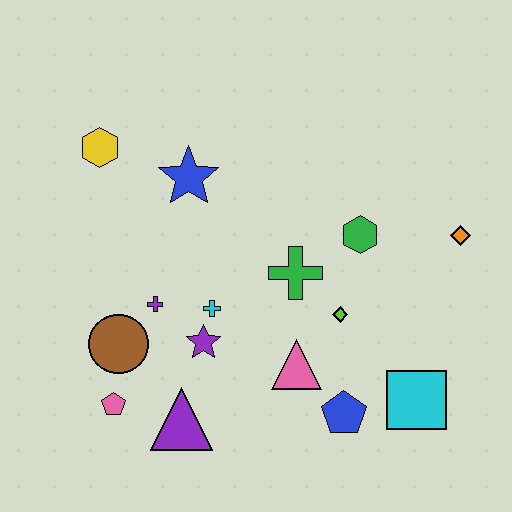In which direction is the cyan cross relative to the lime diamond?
The cyan cross is to the left of the lime diamond.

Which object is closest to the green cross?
The lime diamond is closest to the green cross.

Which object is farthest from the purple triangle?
The orange diamond is farthest from the purple triangle.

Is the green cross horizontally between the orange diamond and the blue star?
Yes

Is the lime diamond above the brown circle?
Yes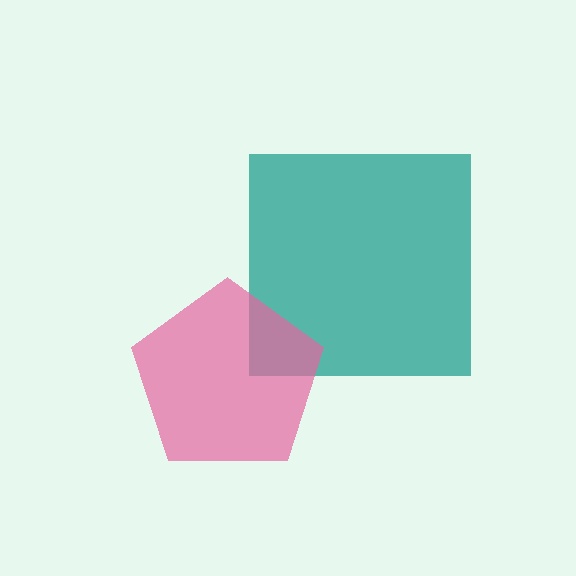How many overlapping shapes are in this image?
There are 2 overlapping shapes in the image.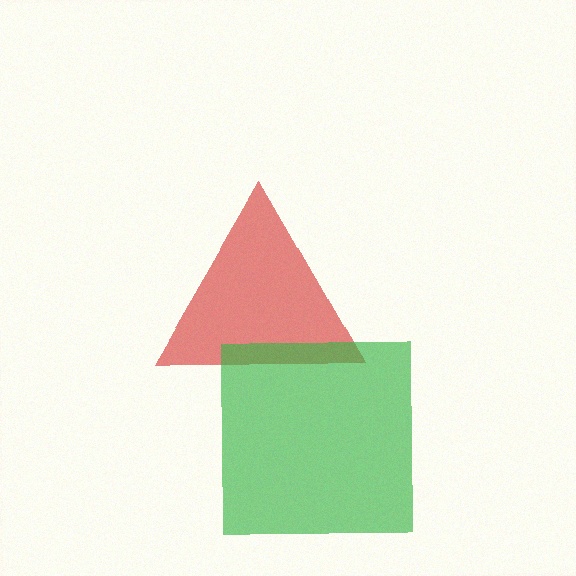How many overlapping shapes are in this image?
There are 2 overlapping shapes in the image.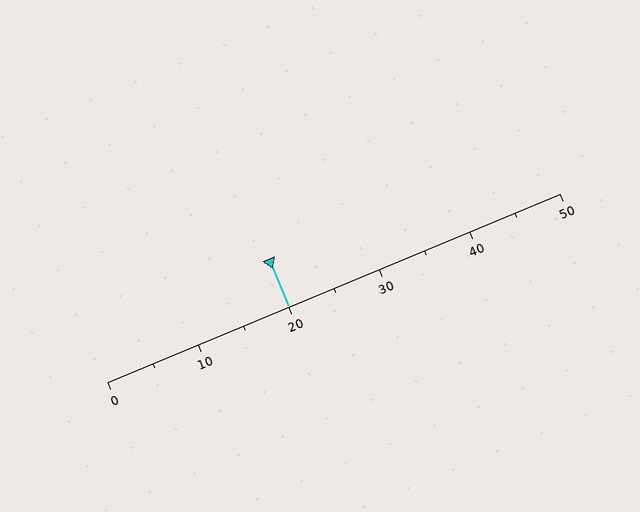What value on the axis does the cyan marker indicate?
The marker indicates approximately 20.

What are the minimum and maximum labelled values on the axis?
The axis runs from 0 to 50.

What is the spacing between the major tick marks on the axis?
The major ticks are spaced 10 apart.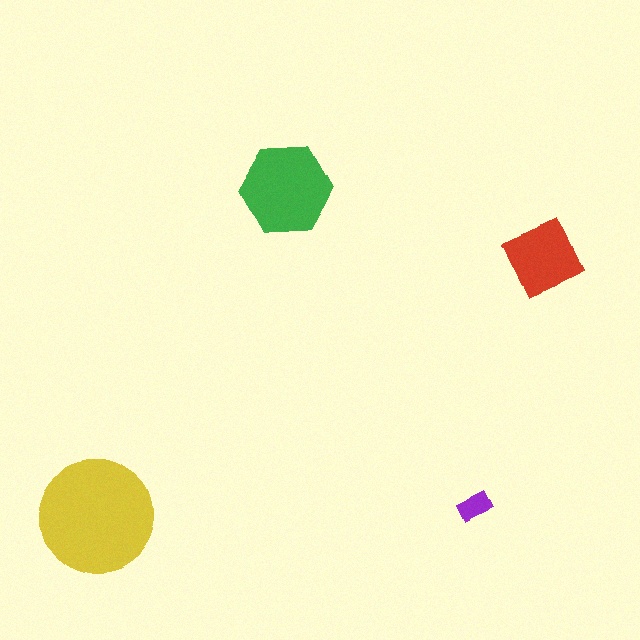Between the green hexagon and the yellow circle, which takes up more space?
The yellow circle.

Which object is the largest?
The yellow circle.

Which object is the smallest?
The purple rectangle.